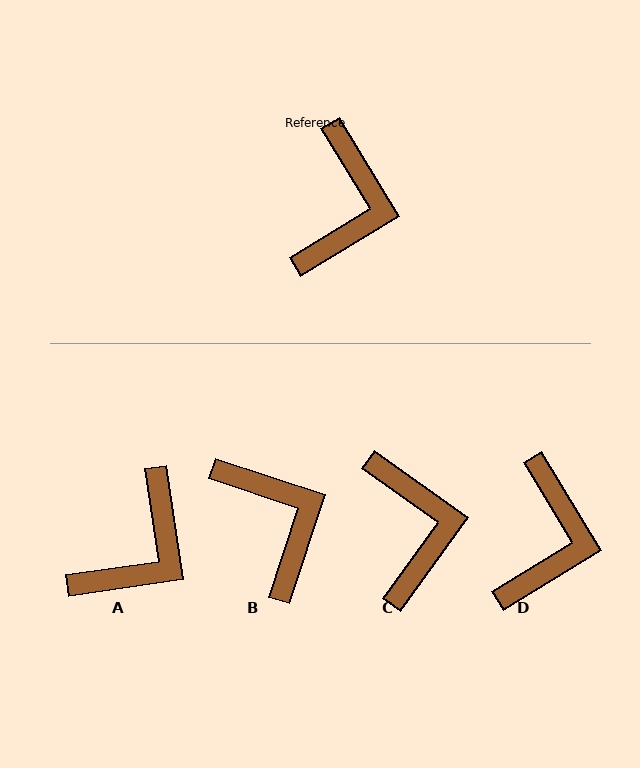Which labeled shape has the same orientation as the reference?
D.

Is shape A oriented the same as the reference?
No, it is off by about 23 degrees.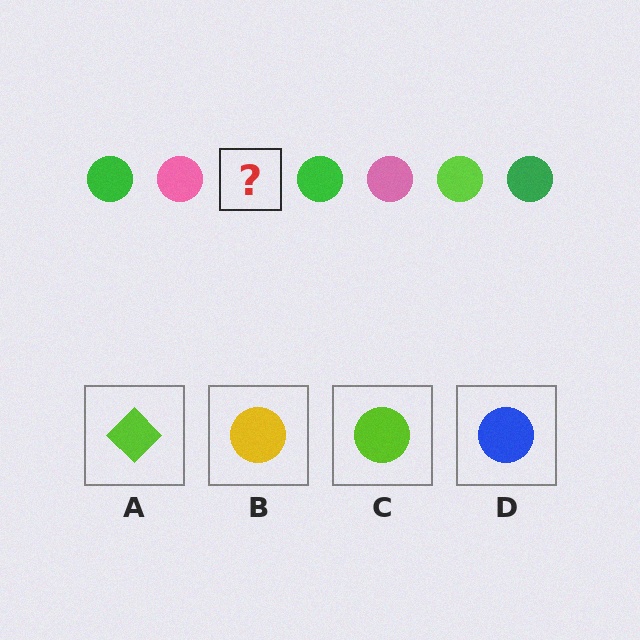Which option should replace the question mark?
Option C.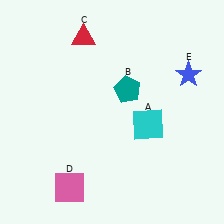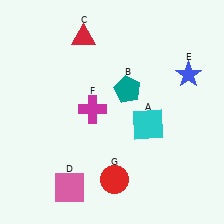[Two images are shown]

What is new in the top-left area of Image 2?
A magenta cross (F) was added in the top-left area of Image 2.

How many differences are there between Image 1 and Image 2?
There are 2 differences between the two images.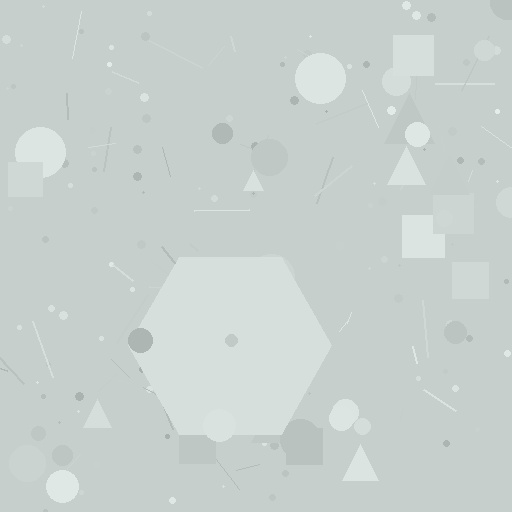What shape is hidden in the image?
A hexagon is hidden in the image.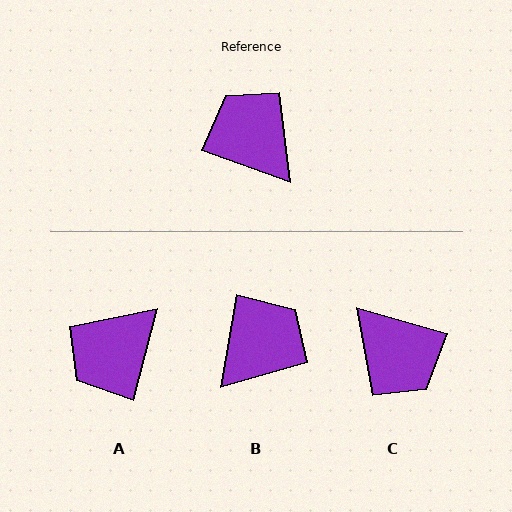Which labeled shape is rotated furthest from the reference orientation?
C, about 176 degrees away.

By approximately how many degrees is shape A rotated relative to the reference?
Approximately 95 degrees counter-clockwise.